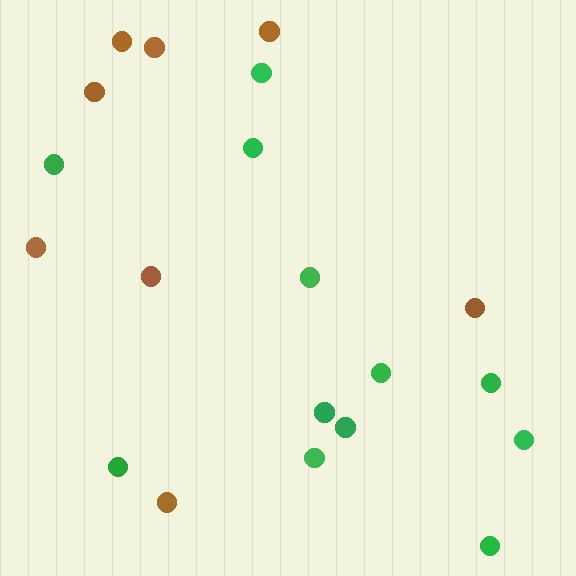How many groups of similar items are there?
There are 2 groups: one group of brown circles (8) and one group of green circles (12).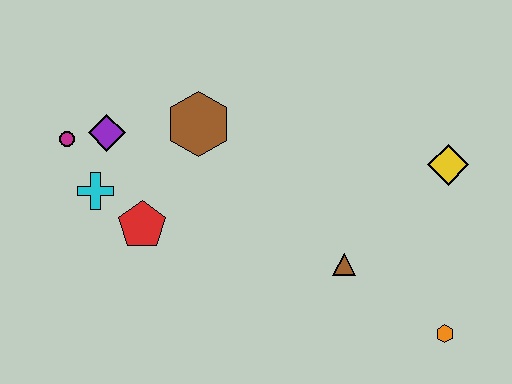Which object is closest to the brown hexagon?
The purple diamond is closest to the brown hexagon.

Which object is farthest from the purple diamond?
The orange hexagon is farthest from the purple diamond.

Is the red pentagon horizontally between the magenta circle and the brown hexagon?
Yes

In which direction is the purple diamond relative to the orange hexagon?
The purple diamond is to the left of the orange hexagon.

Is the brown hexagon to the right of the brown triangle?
No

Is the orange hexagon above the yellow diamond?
No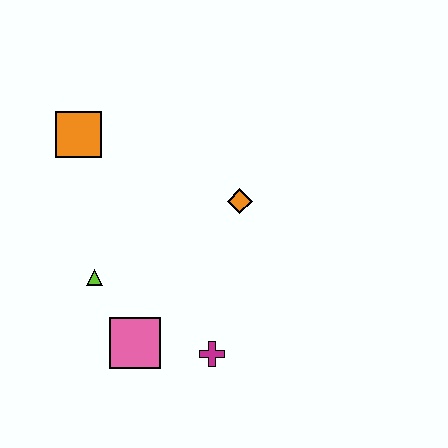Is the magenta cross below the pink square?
Yes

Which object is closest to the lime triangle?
The pink square is closest to the lime triangle.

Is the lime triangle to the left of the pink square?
Yes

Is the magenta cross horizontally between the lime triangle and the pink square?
No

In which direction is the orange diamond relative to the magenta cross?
The orange diamond is above the magenta cross.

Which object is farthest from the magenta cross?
The orange square is farthest from the magenta cross.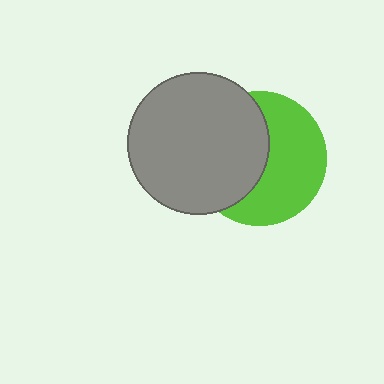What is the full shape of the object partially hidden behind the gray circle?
The partially hidden object is a lime circle.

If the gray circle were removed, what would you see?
You would see the complete lime circle.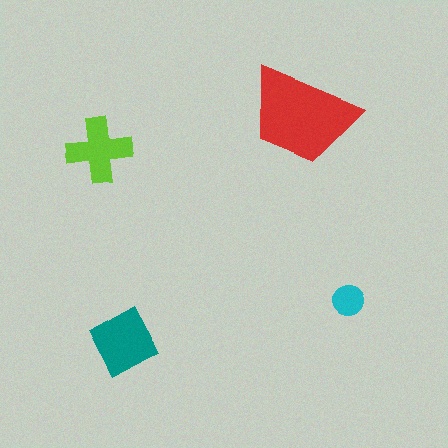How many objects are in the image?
There are 4 objects in the image.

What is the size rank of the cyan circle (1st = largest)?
4th.